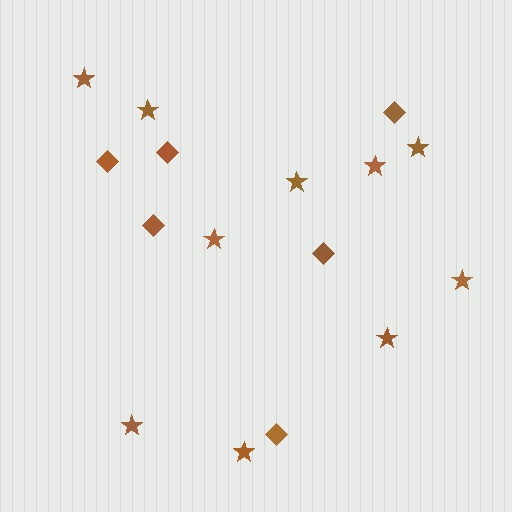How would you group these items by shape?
There are 2 groups: one group of diamonds (6) and one group of stars (10).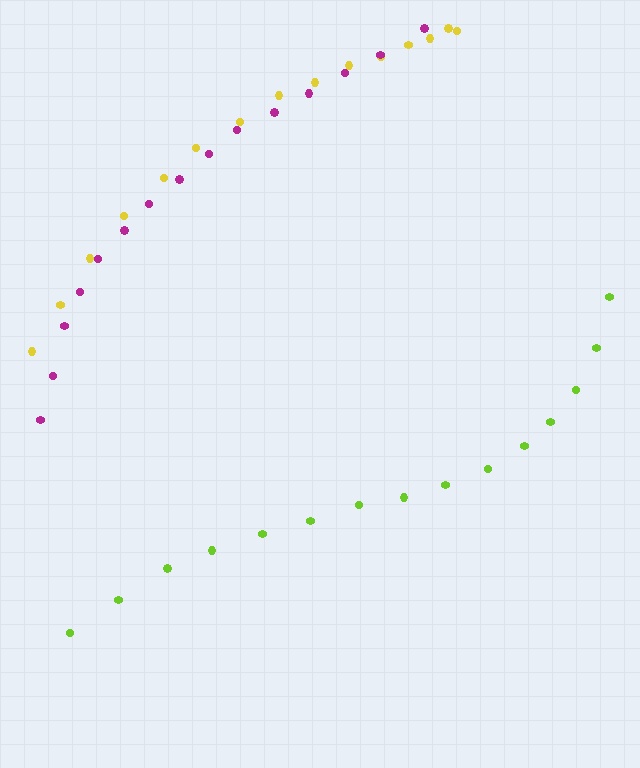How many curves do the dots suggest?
There are 3 distinct paths.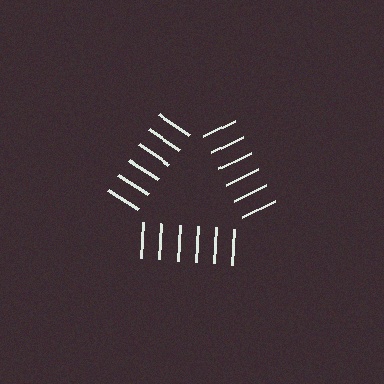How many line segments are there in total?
18 — 6 along each of the 3 edges.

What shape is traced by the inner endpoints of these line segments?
An illusory triangle — the line segments terminate on its edges but no continuous stroke is drawn.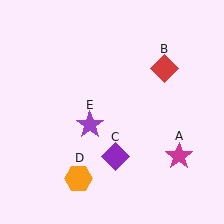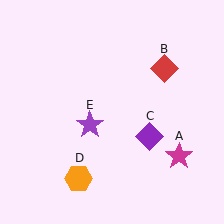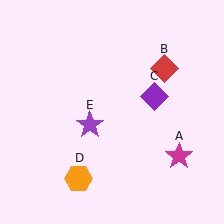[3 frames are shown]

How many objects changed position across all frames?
1 object changed position: purple diamond (object C).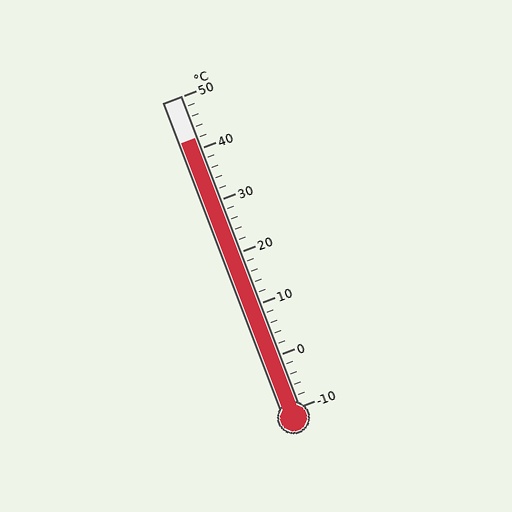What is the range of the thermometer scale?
The thermometer scale ranges from -10°C to 50°C.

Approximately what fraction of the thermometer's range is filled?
The thermometer is filled to approximately 85% of its range.